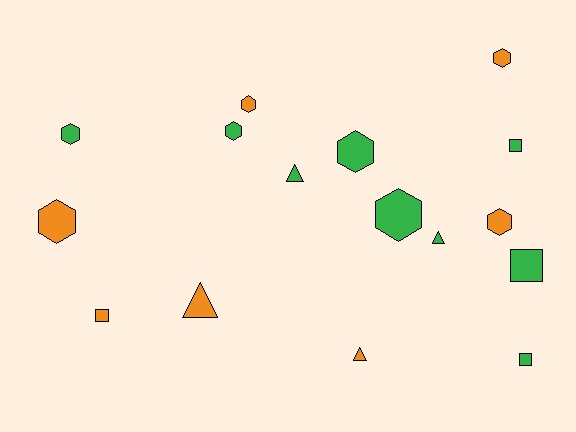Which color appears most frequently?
Green, with 9 objects.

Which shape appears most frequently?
Hexagon, with 8 objects.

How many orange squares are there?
There is 1 orange square.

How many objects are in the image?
There are 16 objects.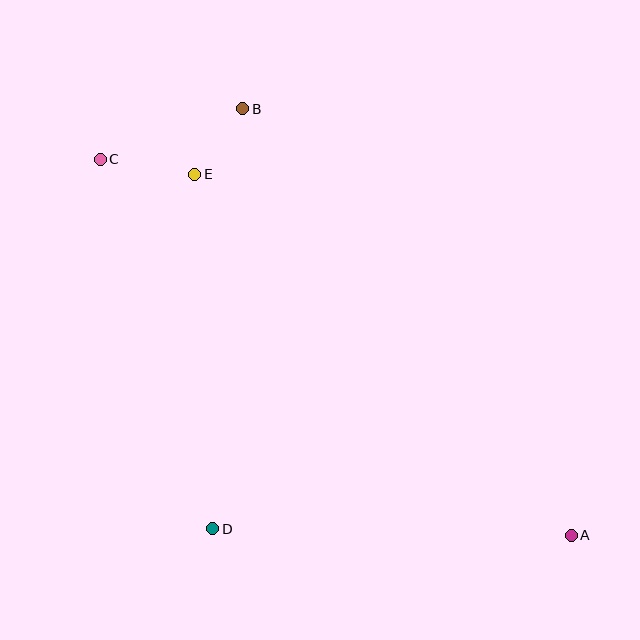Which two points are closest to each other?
Points B and E are closest to each other.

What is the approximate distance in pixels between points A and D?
The distance between A and D is approximately 359 pixels.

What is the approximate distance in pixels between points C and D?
The distance between C and D is approximately 386 pixels.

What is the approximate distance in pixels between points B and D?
The distance between B and D is approximately 421 pixels.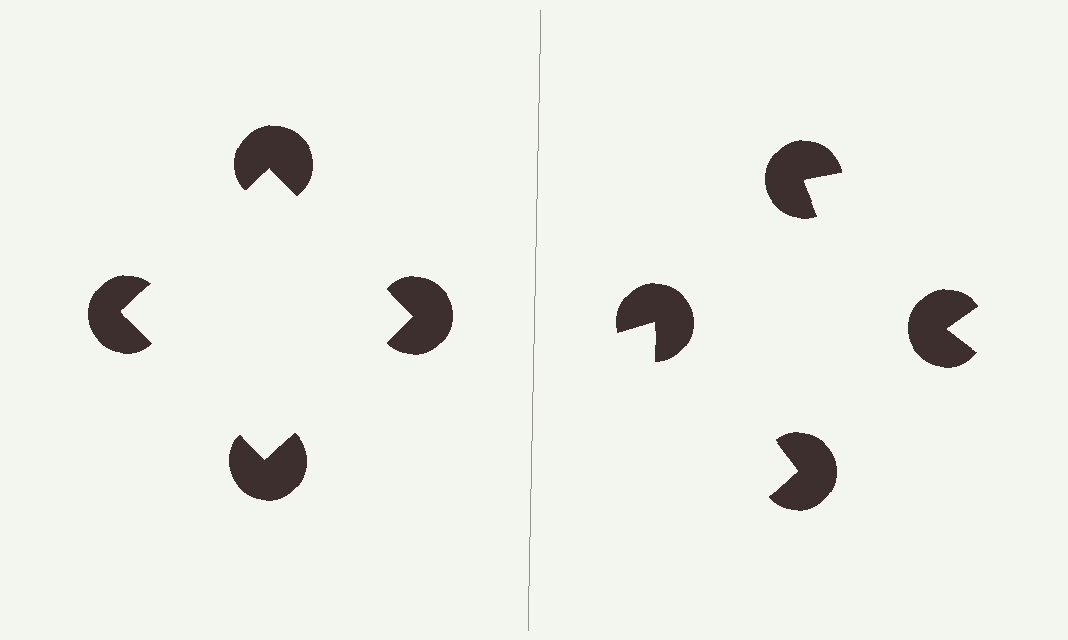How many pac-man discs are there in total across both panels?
8 — 4 on each side.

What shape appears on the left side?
An illusory square.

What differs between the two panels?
The pac-man discs are positioned identically on both sides; only the wedge orientations differ. On the left they align to a square; on the right they are misaligned.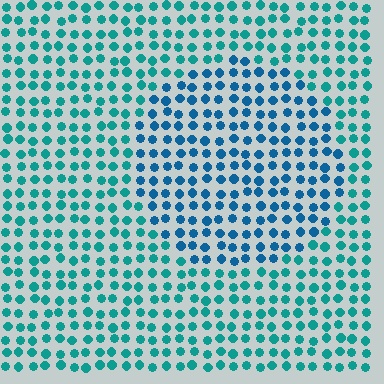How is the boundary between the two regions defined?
The boundary is defined purely by a slight shift in hue (about 29 degrees). Spacing, size, and orientation are identical on both sides.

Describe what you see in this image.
The image is filled with small teal elements in a uniform arrangement. A circle-shaped region is visible where the elements are tinted to a slightly different hue, forming a subtle color boundary.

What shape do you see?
I see a circle.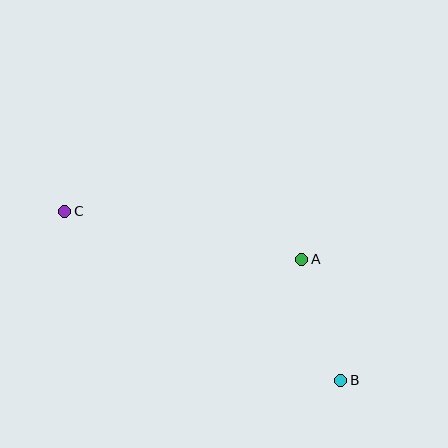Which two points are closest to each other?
Points A and B are closest to each other.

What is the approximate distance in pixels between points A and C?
The distance between A and C is approximately 242 pixels.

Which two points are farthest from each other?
Points B and C are farthest from each other.